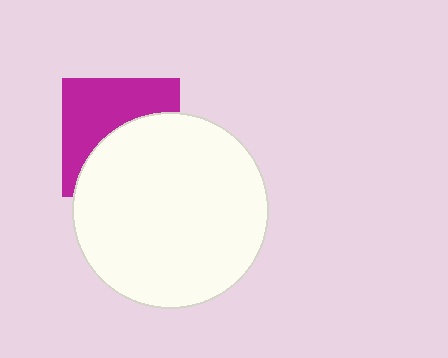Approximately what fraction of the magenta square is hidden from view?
Roughly 50% of the magenta square is hidden behind the white circle.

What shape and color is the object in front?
The object in front is a white circle.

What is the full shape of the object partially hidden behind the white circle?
The partially hidden object is a magenta square.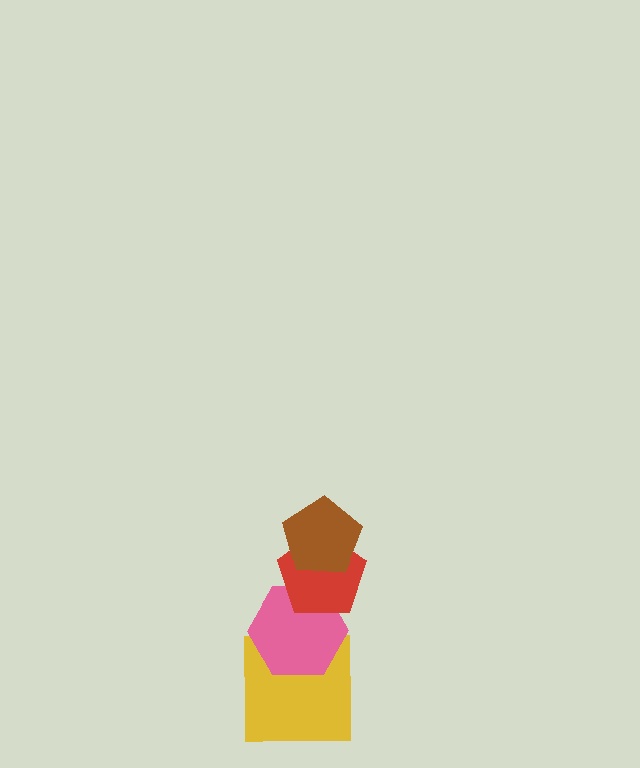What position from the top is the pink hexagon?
The pink hexagon is 3rd from the top.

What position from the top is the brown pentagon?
The brown pentagon is 1st from the top.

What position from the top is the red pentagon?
The red pentagon is 2nd from the top.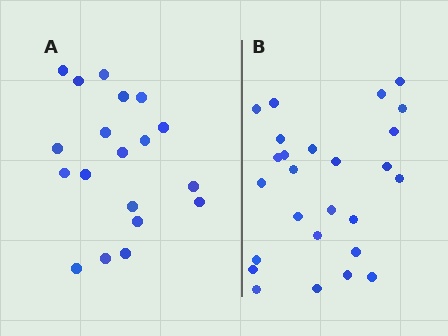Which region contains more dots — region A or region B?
Region B (the right region) has more dots.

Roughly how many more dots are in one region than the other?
Region B has roughly 8 or so more dots than region A.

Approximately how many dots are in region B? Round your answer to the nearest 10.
About 30 dots. (The exact count is 26, which rounds to 30.)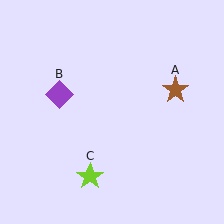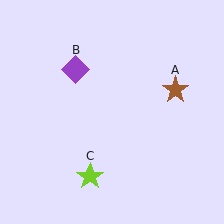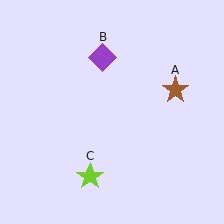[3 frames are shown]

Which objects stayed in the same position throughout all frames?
Brown star (object A) and lime star (object C) remained stationary.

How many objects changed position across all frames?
1 object changed position: purple diamond (object B).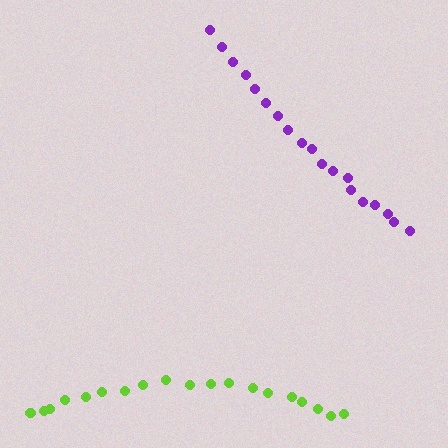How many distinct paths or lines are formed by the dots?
There are 2 distinct paths.